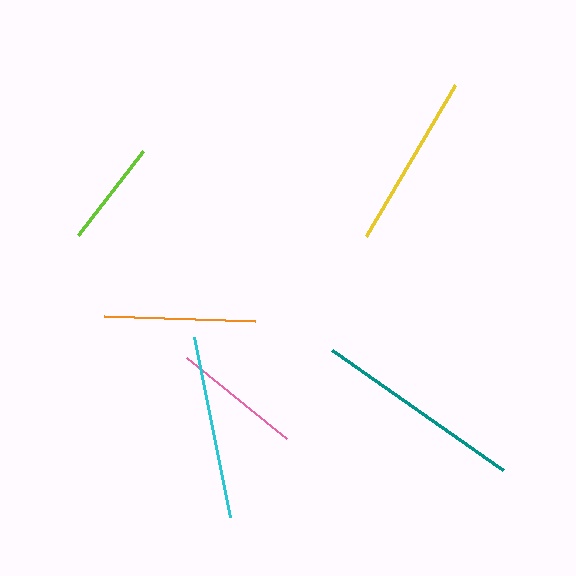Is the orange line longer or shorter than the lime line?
The orange line is longer than the lime line.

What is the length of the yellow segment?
The yellow segment is approximately 175 pixels long.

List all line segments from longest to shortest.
From longest to shortest: teal, cyan, yellow, orange, pink, lime.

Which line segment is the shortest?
The lime line is the shortest at approximately 106 pixels.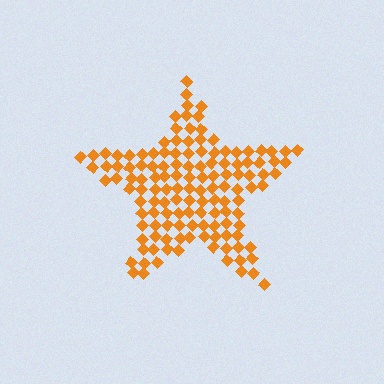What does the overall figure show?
The overall figure shows a star.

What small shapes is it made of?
It is made of small diamonds.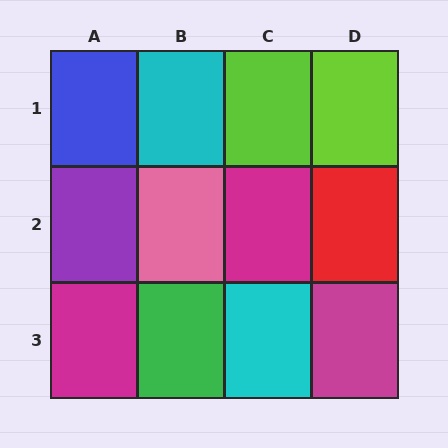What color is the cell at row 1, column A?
Blue.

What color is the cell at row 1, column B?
Cyan.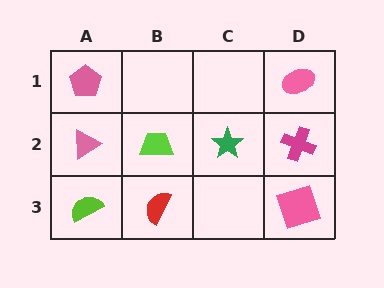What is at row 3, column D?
A pink square.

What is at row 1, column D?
A pink ellipse.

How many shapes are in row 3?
3 shapes.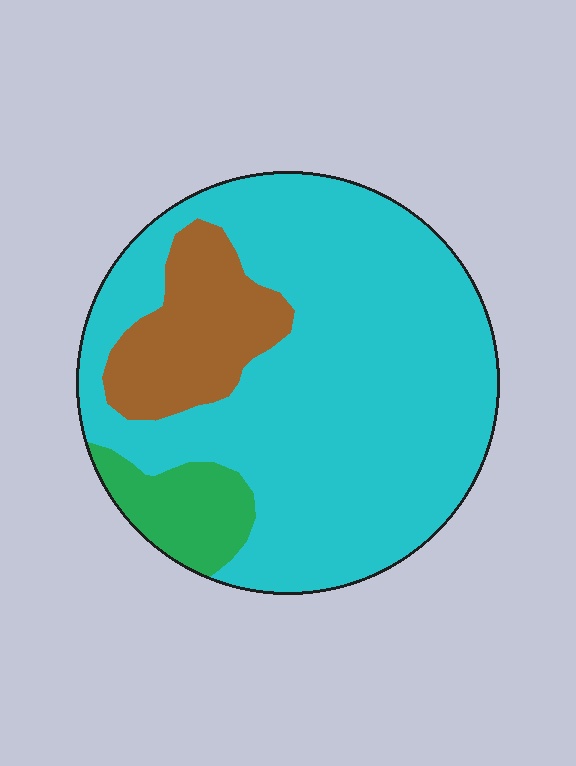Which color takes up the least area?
Green, at roughly 10%.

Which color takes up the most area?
Cyan, at roughly 75%.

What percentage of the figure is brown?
Brown takes up less than a quarter of the figure.